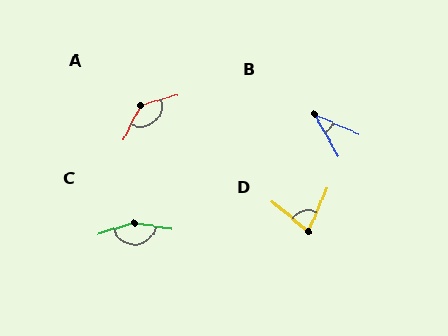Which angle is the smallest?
B, at approximately 37 degrees.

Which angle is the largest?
C, at approximately 154 degrees.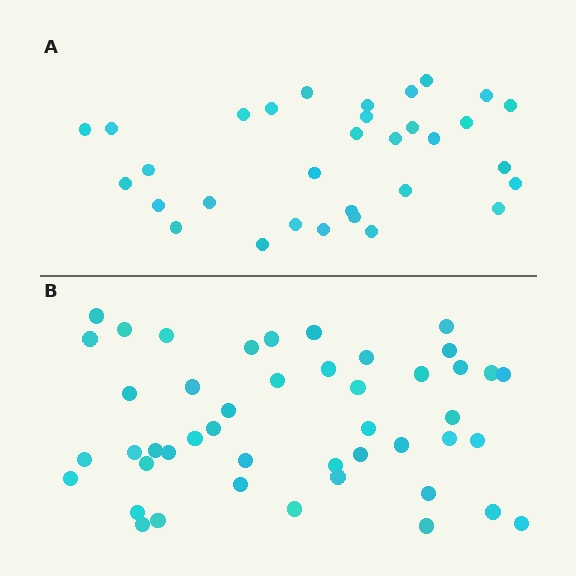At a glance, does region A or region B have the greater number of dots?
Region B (the bottom region) has more dots.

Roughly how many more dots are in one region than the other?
Region B has approximately 15 more dots than region A.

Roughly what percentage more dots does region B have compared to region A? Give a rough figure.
About 45% more.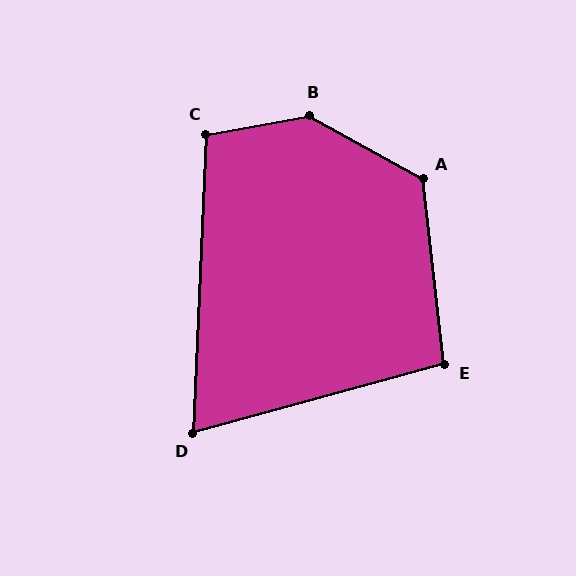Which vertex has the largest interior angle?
B, at approximately 140 degrees.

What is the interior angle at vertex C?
Approximately 103 degrees (obtuse).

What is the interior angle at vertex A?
Approximately 126 degrees (obtuse).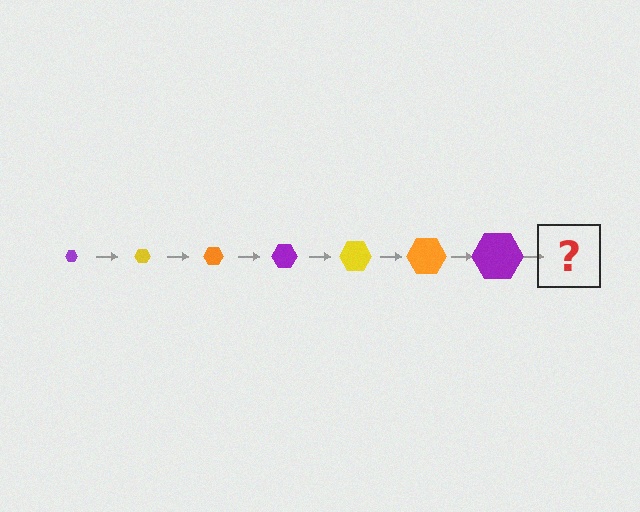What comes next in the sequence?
The next element should be a yellow hexagon, larger than the previous one.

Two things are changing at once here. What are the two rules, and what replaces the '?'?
The two rules are that the hexagon grows larger each step and the color cycles through purple, yellow, and orange. The '?' should be a yellow hexagon, larger than the previous one.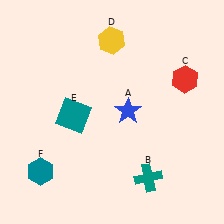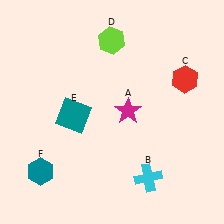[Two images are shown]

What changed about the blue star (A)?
In Image 1, A is blue. In Image 2, it changed to magenta.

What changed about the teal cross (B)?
In Image 1, B is teal. In Image 2, it changed to cyan.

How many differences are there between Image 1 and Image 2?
There are 3 differences between the two images.